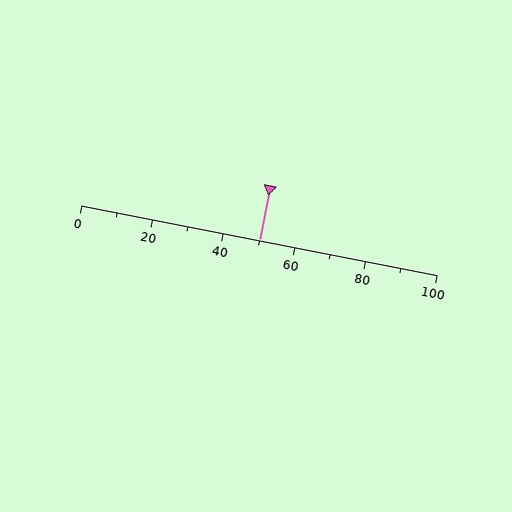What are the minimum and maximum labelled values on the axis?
The axis runs from 0 to 100.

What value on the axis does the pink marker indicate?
The marker indicates approximately 50.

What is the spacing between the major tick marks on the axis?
The major ticks are spaced 20 apart.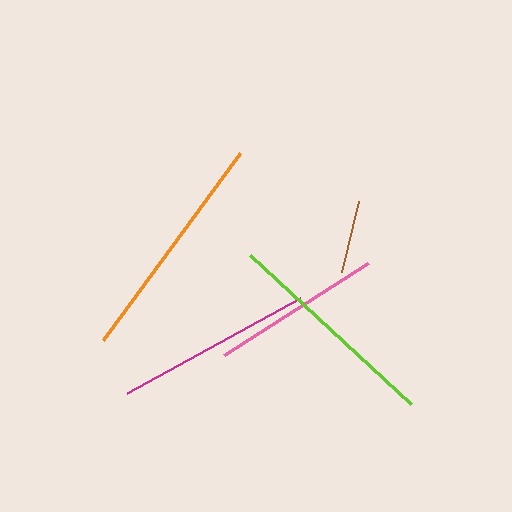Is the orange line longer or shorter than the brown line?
The orange line is longer than the brown line.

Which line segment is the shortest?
The brown line is the shortest at approximately 74 pixels.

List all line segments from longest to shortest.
From longest to shortest: orange, lime, magenta, pink, brown.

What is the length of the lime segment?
The lime segment is approximately 219 pixels long.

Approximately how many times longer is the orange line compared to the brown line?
The orange line is approximately 3.2 times the length of the brown line.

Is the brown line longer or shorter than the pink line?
The pink line is longer than the brown line.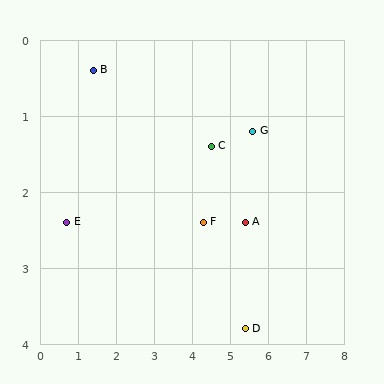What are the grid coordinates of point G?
Point G is at approximately (5.6, 1.2).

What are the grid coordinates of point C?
Point C is at approximately (4.5, 1.4).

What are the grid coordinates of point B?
Point B is at approximately (1.4, 0.4).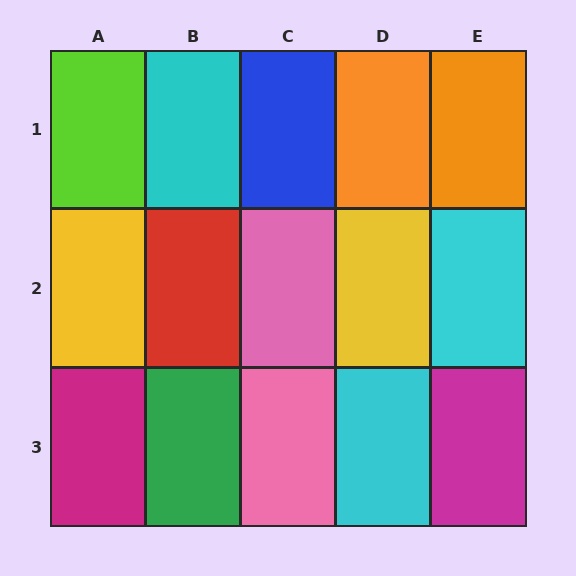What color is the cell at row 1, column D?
Orange.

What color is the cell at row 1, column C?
Blue.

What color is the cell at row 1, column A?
Lime.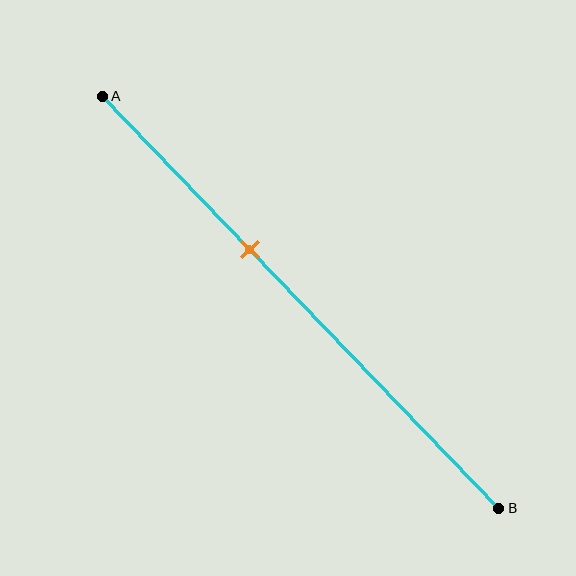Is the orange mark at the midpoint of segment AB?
No, the mark is at about 35% from A, not at the 50% midpoint.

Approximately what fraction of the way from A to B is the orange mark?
The orange mark is approximately 35% of the way from A to B.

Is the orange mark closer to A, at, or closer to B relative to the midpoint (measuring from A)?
The orange mark is closer to point A than the midpoint of segment AB.